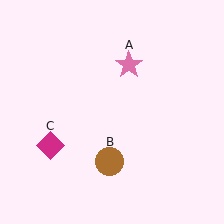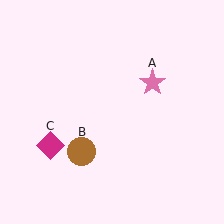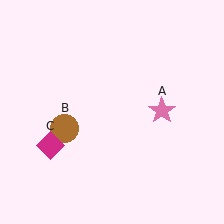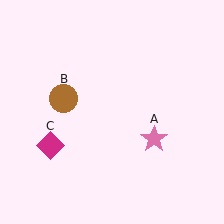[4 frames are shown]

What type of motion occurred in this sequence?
The pink star (object A), brown circle (object B) rotated clockwise around the center of the scene.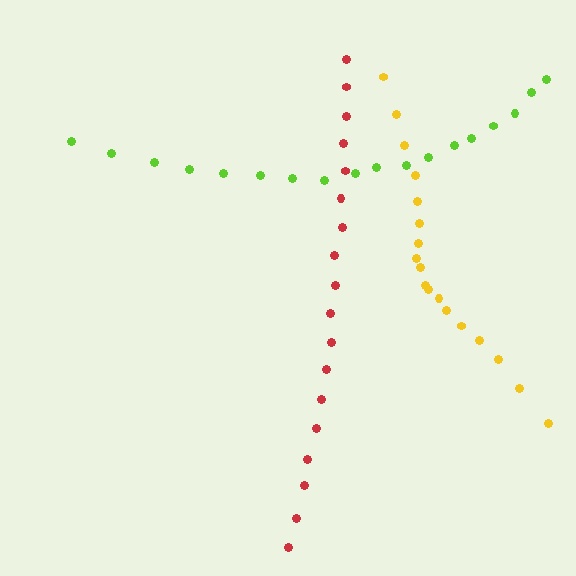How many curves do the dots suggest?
There are 3 distinct paths.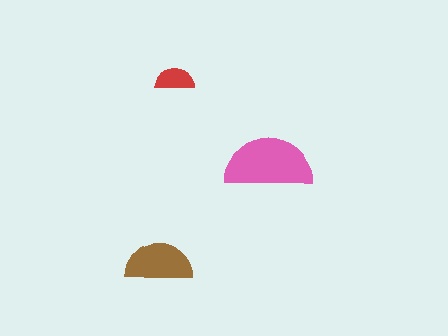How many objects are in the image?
There are 3 objects in the image.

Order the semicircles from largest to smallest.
the pink one, the brown one, the red one.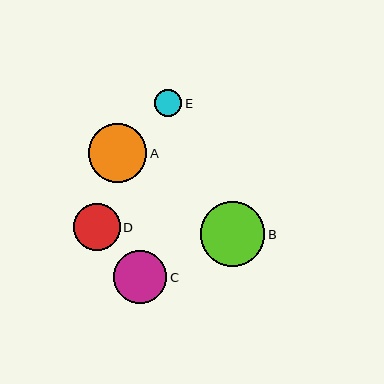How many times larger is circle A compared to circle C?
Circle A is approximately 1.1 times the size of circle C.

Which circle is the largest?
Circle B is the largest with a size of approximately 65 pixels.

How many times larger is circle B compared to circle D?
Circle B is approximately 1.4 times the size of circle D.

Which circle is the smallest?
Circle E is the smallest with a size of approximately 27 pixels.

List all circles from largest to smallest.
From largest to smallest: B, A, C, D, E.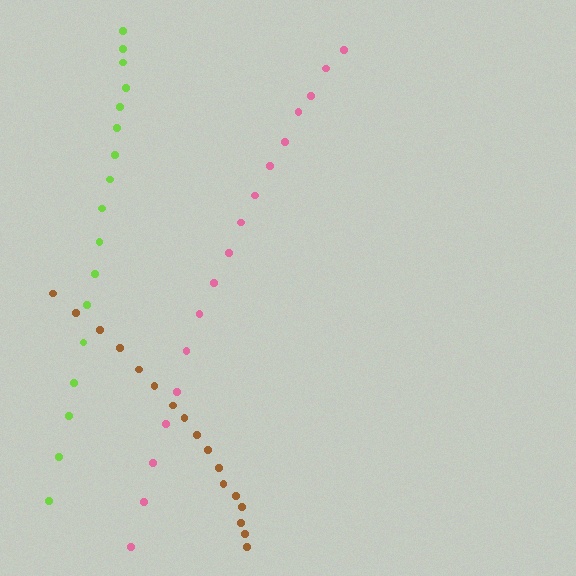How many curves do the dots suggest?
There are 3 distinct paths.